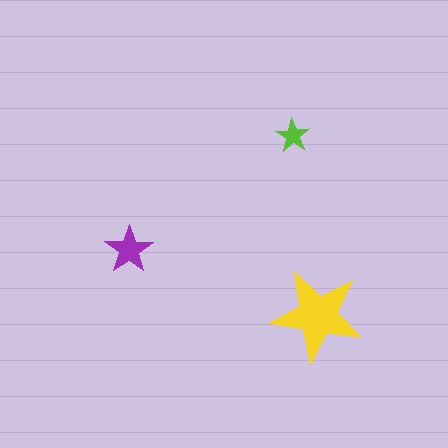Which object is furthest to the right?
The yellow star is rightmost.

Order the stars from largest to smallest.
the yellow one, the purple one, the lime one.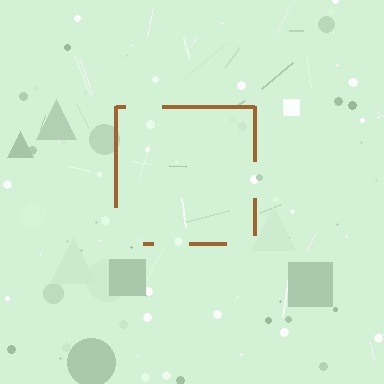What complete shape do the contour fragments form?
The contour fragments form a square.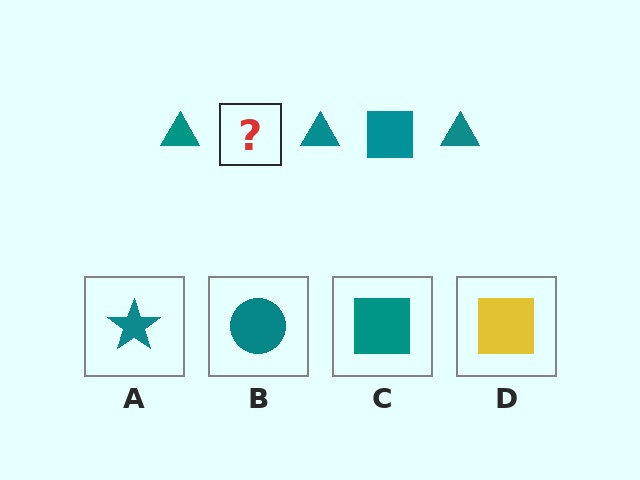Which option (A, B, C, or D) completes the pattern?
C.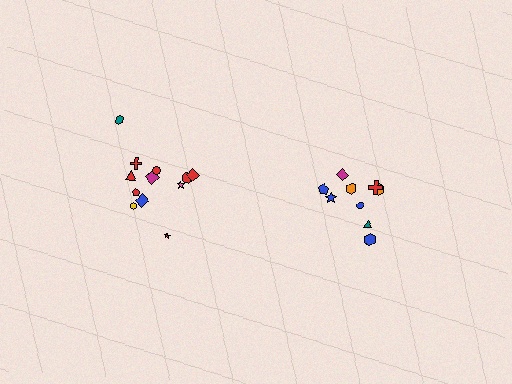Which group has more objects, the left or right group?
The left group.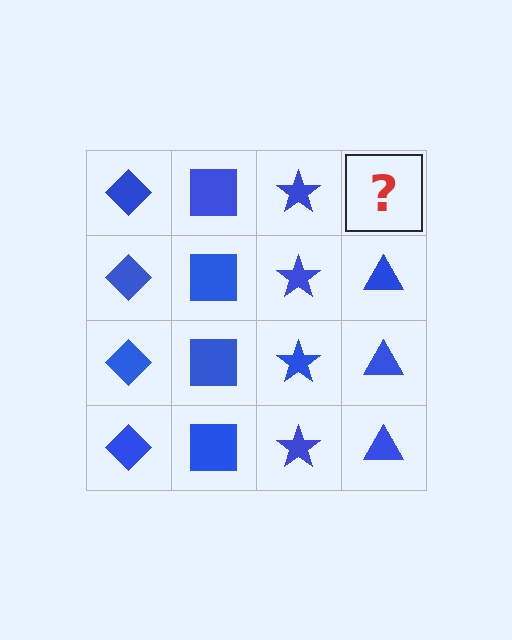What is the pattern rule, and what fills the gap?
The rule is that each column has a consistent shape. The gap should be filled with a blue triangle.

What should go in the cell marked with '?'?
The missing cell should contain a blue triangle.